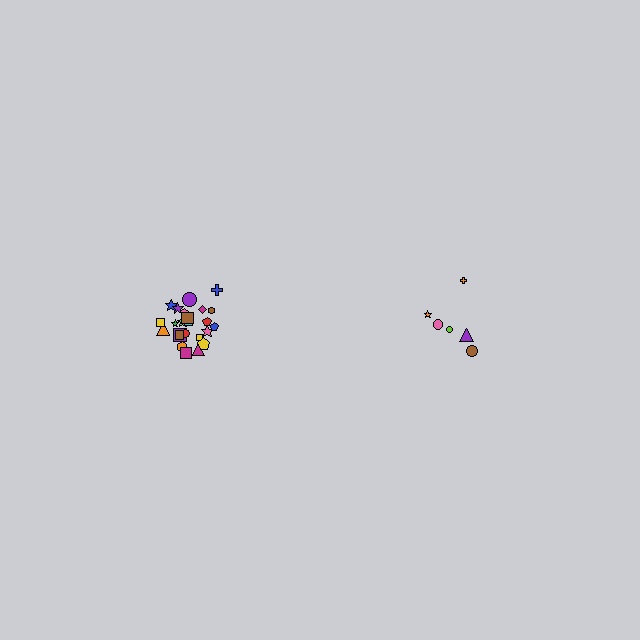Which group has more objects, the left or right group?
The left group.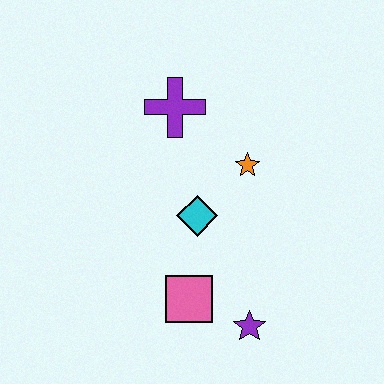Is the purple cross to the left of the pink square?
Yes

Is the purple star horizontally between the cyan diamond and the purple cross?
No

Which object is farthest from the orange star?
The purple star is farthest from the orange star.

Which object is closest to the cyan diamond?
The orange star is closest to the cyan diamond.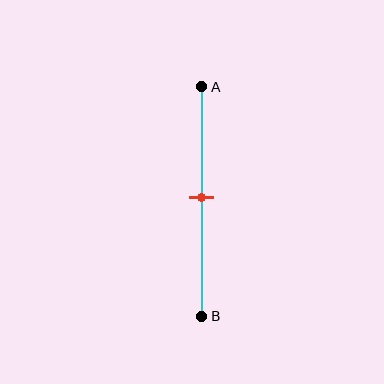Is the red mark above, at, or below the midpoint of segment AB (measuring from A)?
The red mark is approximately at the midpoint of segment AB.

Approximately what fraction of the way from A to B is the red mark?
The red mark is approximately 50% of the way from A to B.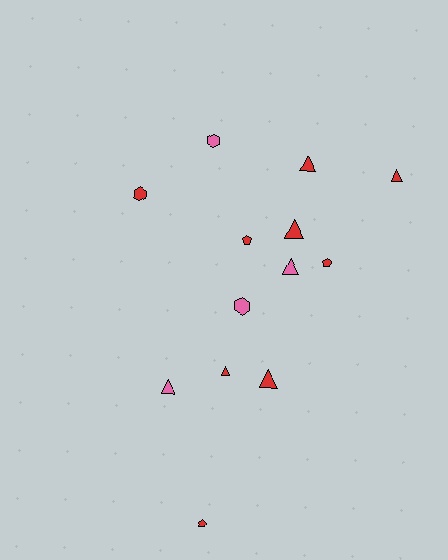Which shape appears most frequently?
Triangle, with 7 objects.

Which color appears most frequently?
Red, with 9 objects.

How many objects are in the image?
There are 13 objects.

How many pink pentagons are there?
There are no pink pentagons.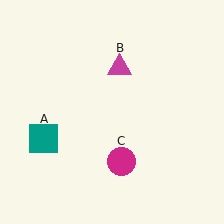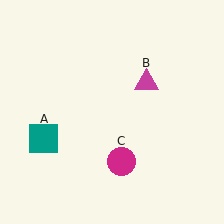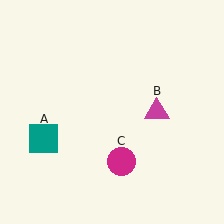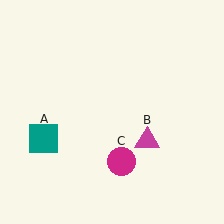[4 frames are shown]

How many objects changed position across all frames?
1 object changed position: magenta triangle (object B).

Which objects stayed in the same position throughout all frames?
Teal square (object A) and magenta circle (object C) remained stationary.